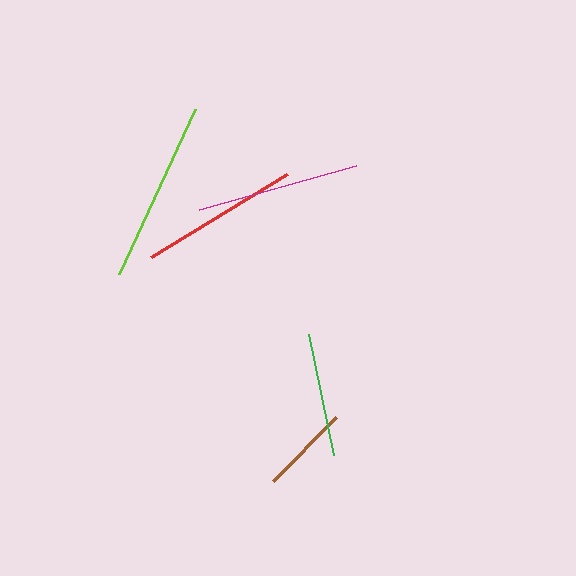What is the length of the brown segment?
The brown segment is approximately 89 pixels long.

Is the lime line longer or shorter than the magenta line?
The lime line is longer than the magenta line.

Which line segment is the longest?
The lime line is the longest at approximately 182 pixels.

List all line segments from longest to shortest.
From longest to shortest: lime, magenta, red, green, brown.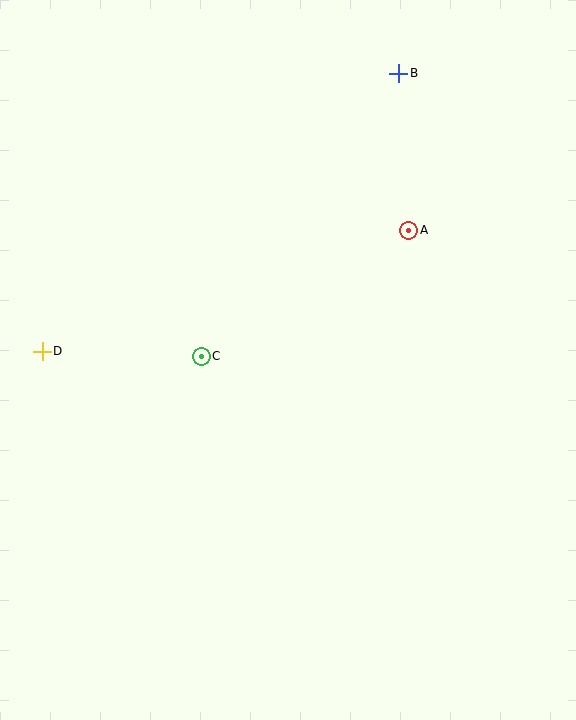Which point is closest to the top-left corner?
Point D is closest to the top-left corner.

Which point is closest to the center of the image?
Point C at (201, 356) is closest to the center.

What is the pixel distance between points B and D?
The distance between B and D is 452 pixels.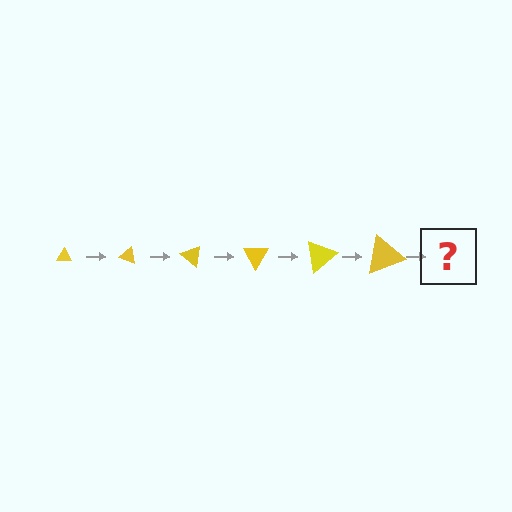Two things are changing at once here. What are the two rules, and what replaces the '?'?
The two rules are that the triangle grows larger each step and it rotates 20 degrees each step. The '?' should be a triangle, larger than the previous one and rotated 120 degrees from the start.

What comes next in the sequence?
The next element should be a triangle, larger than the previous one and rotated 120 degrees from the start.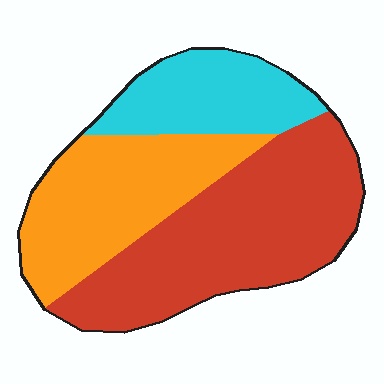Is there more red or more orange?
Red.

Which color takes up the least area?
Cyan, at roughly 20%.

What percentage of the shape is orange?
Orange takes up between a quarter and a half of the shape.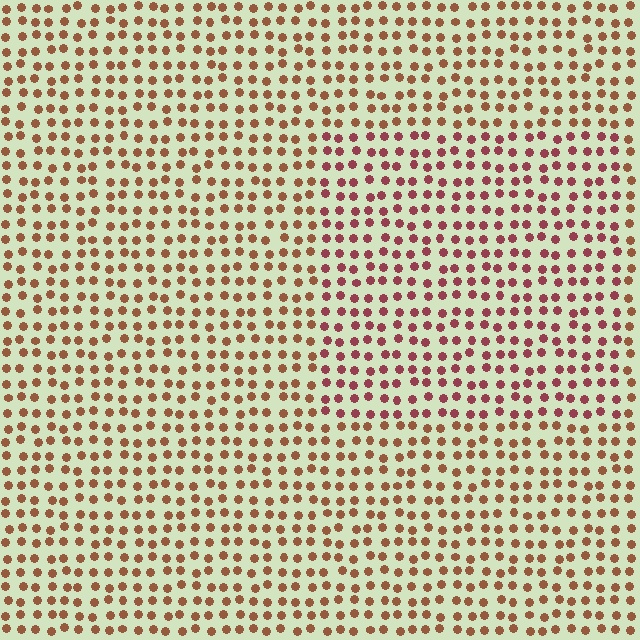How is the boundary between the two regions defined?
The boundary is defined purely by a slight shift in hue (about 32 degrees). Spacing, size, and orientation are identical on both sides.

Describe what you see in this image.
The image is filled with small brown elements in a uniform arrangement. A rectangle-shaped region is visible where the elements are tinted to a slightly different hue, forming a subtle color boundary.